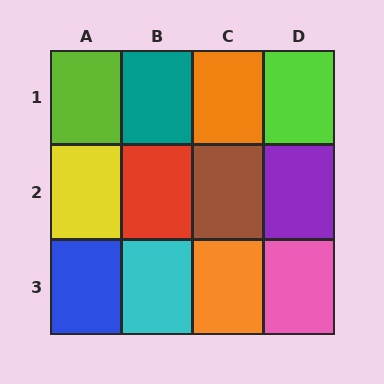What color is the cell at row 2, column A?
Yellow.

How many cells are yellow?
1 cell is yellow.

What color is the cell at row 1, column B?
Teal.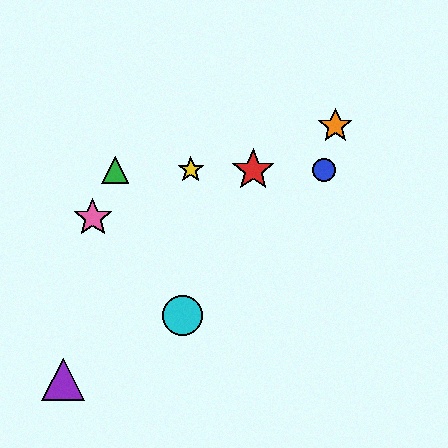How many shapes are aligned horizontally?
4 shapes (the red star, the blue circle, the green triangle, the yellow star) are aligned horizontally.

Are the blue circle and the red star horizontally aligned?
Yes, both are at y≈170.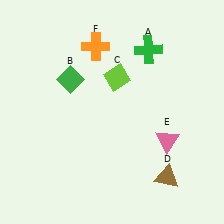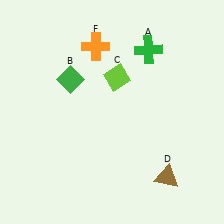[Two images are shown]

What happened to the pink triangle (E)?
The pink triangle (E) was removed in Image 2. It was in the bottom-right area of Image 1.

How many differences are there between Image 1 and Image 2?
There is 1 difference between the two images.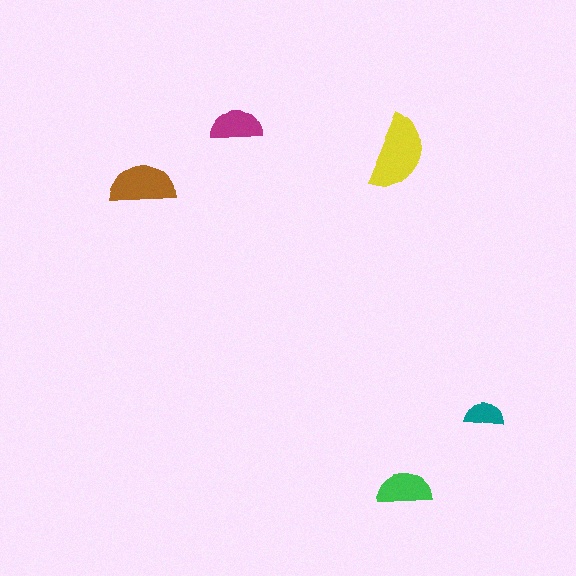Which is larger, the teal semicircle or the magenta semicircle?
The magenta one.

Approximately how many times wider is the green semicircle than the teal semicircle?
About 1.5 times wider.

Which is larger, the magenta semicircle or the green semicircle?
The green one.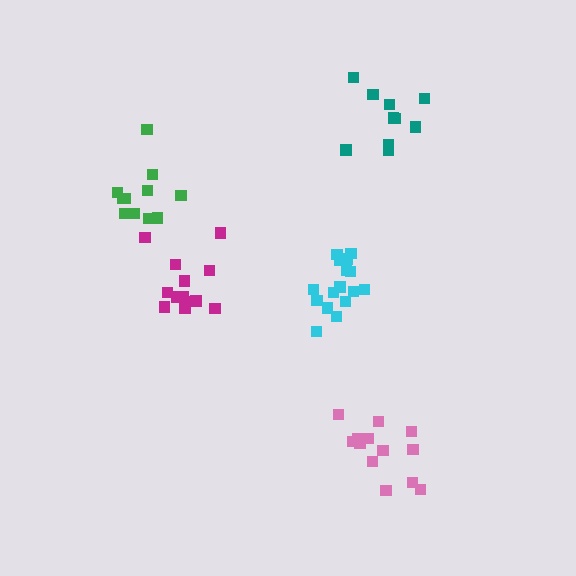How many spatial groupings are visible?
There are 5 spatial groupings.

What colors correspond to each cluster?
The clusters are colored: cyan, teal, pink, magenta, green.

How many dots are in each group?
Group 1: 16 dots, Group 2: 10 dots, Group 3: 13 dots, Group 4: 13 dots, Group 5: 11 dots (63 total).